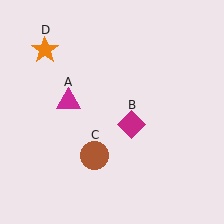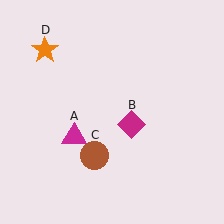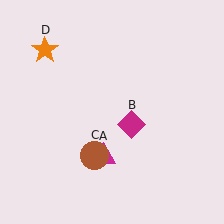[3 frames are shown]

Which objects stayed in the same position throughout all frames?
Magenta diamond (object B) and brown circle (object C) and orange star (object D) remained stationary.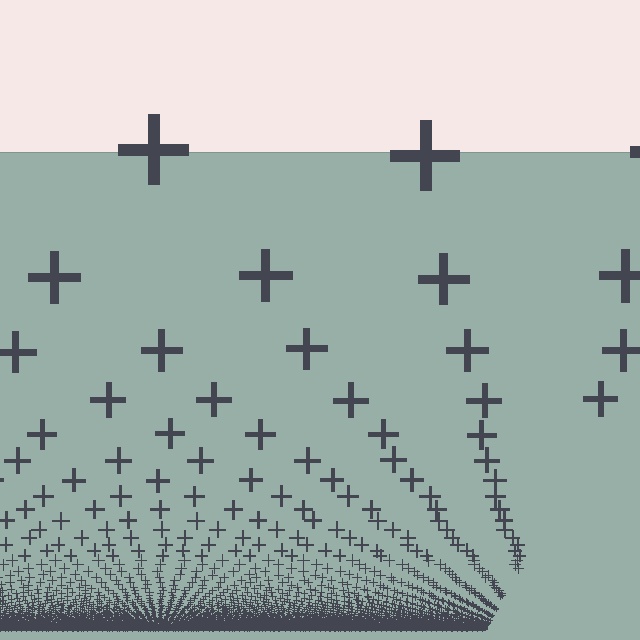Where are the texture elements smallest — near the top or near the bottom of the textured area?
Near the bottom.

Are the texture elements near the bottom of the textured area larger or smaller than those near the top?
Smaller. The gradient is inverted — elements near the bottom are smaller and denser.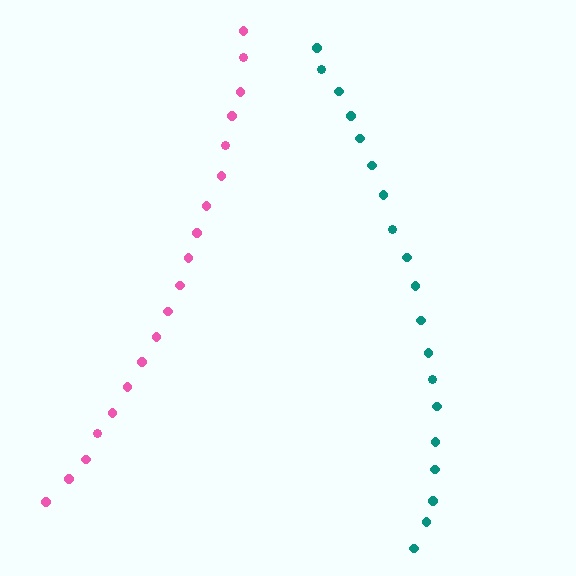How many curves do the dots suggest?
There are 2 distinct paths.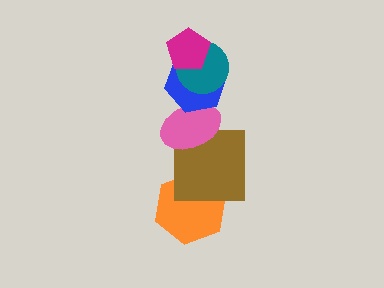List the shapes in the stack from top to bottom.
From top to bottom: the magenta pentagon, the teal circle, the blue hexagon, the pink ellipse, the brown square, the orange hexagon.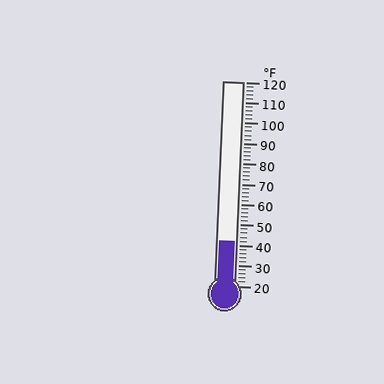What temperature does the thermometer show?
The thermometer shows approximately 42°F.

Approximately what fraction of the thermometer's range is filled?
The thermometer is filled to approximately 20% of its range.